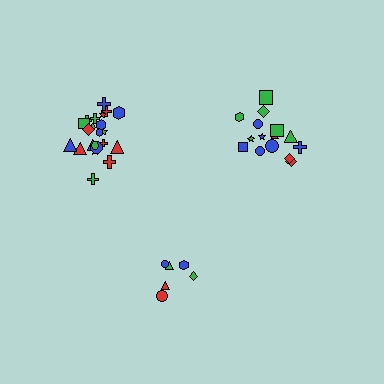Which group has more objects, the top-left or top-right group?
The top-left group.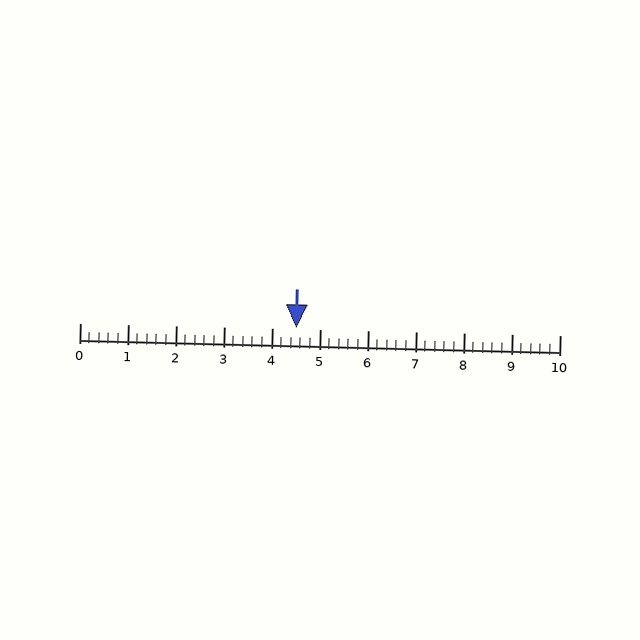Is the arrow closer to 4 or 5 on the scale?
The arrow is closer to 5.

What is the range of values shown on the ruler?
The ruler shows values from 0 to 10.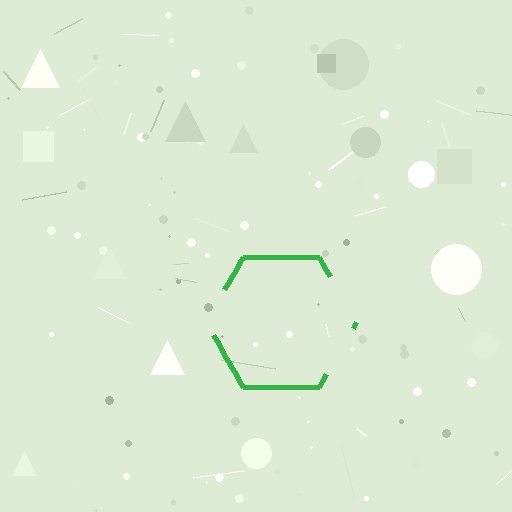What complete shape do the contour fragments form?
The contour fragments form a hexagon.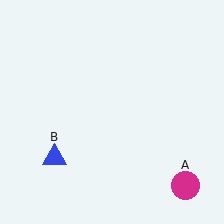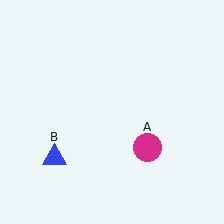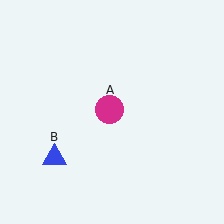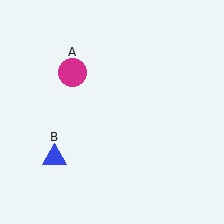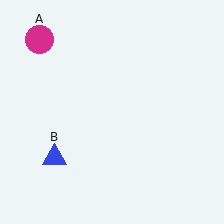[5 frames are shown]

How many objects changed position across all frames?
1 object changed position: magenta circle (object A).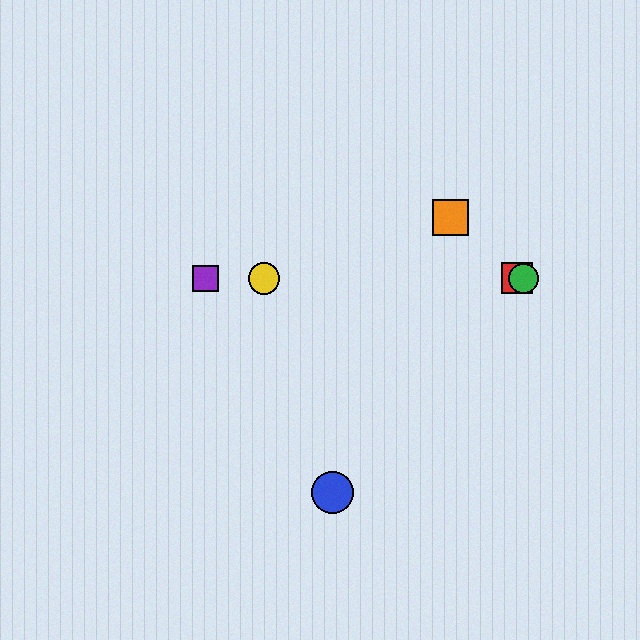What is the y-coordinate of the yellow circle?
The yellow circle is at y≈278.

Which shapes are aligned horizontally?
The red square, the green circle, the yellow circle, the purple square are aligned horizontally.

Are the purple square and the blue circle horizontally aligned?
No, the purple square is at y≈278 and the blue circle is at y≈493.